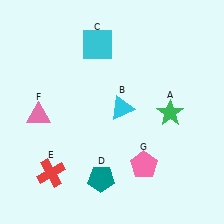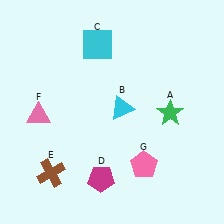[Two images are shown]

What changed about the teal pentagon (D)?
In Image 1, D is teal. In Image 2, it changed to magenta.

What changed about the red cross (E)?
In Image 1, E is red. In Image 2, it changed to brown.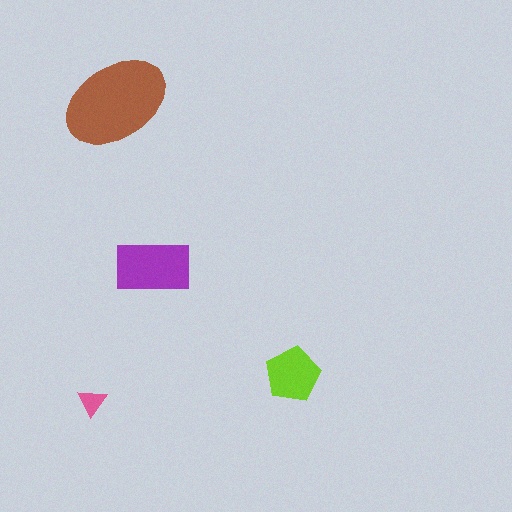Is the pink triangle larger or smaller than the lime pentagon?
Smaller.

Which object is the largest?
The brown ellipse.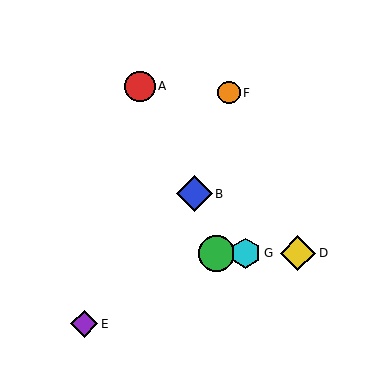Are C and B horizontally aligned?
No, C is at y≈253 and B is at y≈194.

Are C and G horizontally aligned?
Yes, both are at y≈253.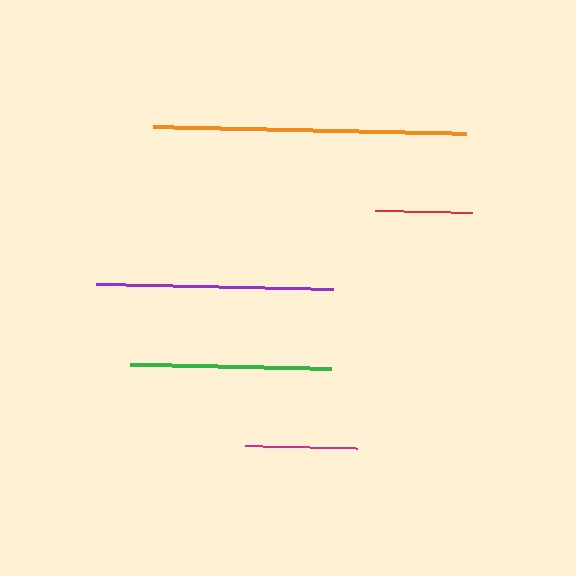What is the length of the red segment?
The red segment is approximately 97 pixels long.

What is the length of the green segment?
The green segment is approximately 201 pixels long.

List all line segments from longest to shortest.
From longest to shortest: orange, purple, green, magenta, red.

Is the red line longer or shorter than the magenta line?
The magenta line is longer than the red line.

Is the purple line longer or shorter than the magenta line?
The purple line is longer than the magenta line.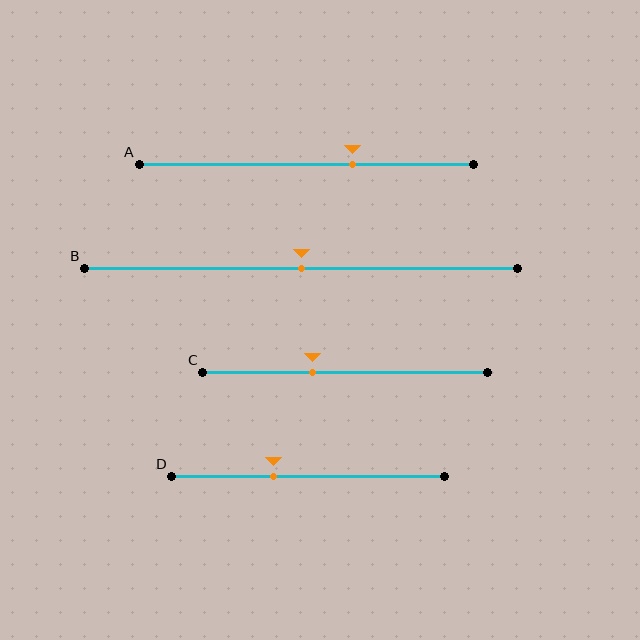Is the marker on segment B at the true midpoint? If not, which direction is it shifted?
Yes, the marker on segment B is at the true midpoint.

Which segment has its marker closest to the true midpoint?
Segment B has its marker closest to the true midpoint.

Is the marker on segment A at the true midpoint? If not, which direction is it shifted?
No, the marker on segment A is shifted to the right by about 14% of the segment length.